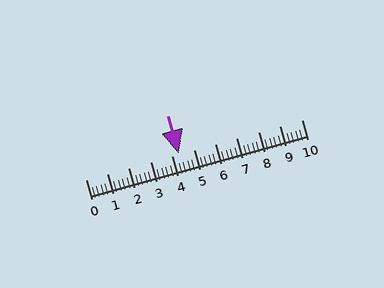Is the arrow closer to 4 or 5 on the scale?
The arrow is closer to 4.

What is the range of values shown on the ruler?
The ruler shows values from 0 to 10.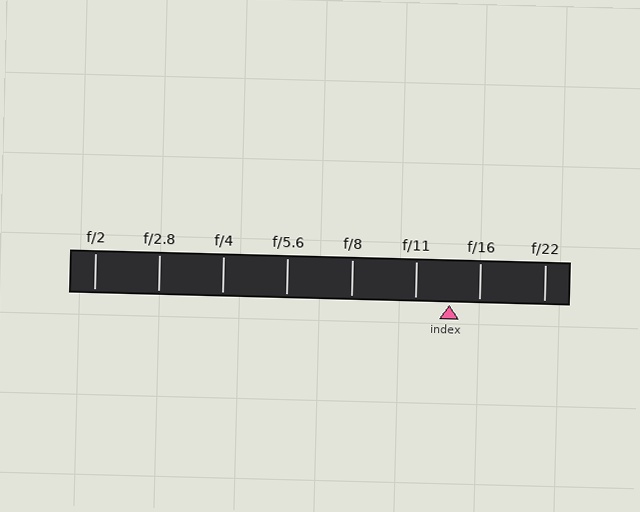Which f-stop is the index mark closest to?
The index mark is closest to f/16.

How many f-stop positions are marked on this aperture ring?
There are 8 f-stop positions marked.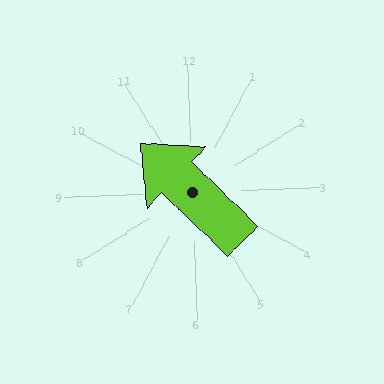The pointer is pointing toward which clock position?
Roughly 11 o'clock.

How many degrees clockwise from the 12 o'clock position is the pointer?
Approximately 316 degrees.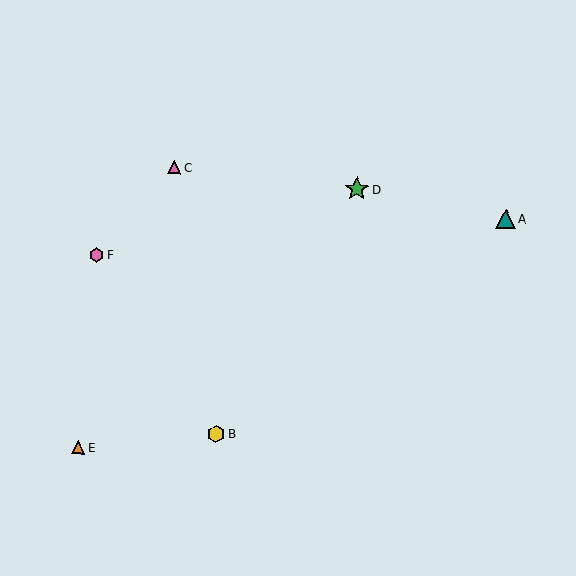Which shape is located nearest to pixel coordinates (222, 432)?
The yellow hexagon (labeled B) at (216, 434) is nearest to that location.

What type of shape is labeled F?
Shape F is a pink hexagon.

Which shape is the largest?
The green star (labeled D) is the largest.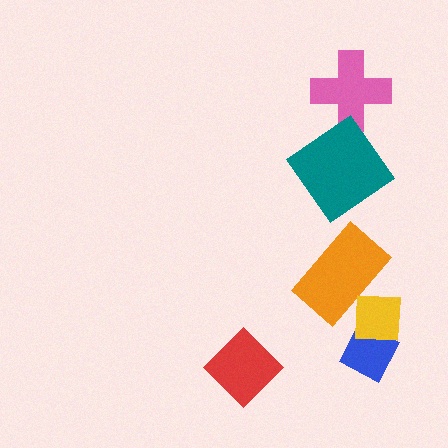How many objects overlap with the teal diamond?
0 objects overlap with the teal diamond.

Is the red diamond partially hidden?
No, no other shape covers it.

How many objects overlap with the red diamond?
0 objects overlap with the red diamond.